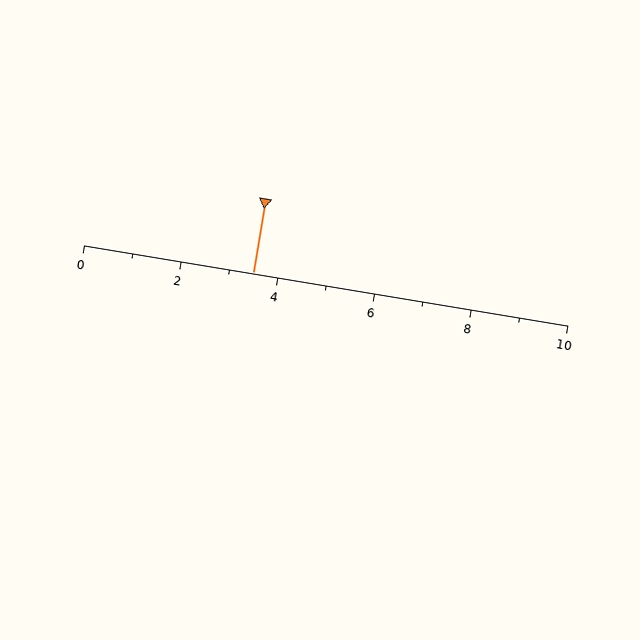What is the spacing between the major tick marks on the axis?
The major ticks are spaced 2 apart.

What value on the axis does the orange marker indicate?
The marker indicates approximately 3.5.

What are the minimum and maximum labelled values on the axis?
The axis runs from 0 to 10.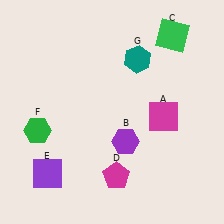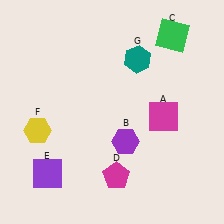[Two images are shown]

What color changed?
The hexagon (F) changed from green in Image 1 to yellow in Image 2.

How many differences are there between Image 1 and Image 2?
There is 1 difference between the two images.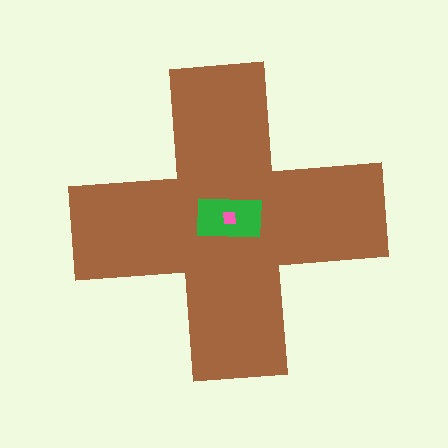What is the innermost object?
The pink square.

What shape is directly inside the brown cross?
The green rectangle.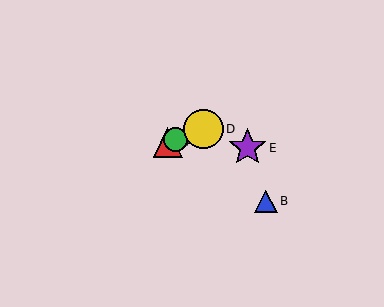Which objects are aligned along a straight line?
Objects A, C, D are aligned along a straight line.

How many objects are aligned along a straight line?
3 objects (A, C, D) are aligned along a straight line.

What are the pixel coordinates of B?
Object B is at (266, 201).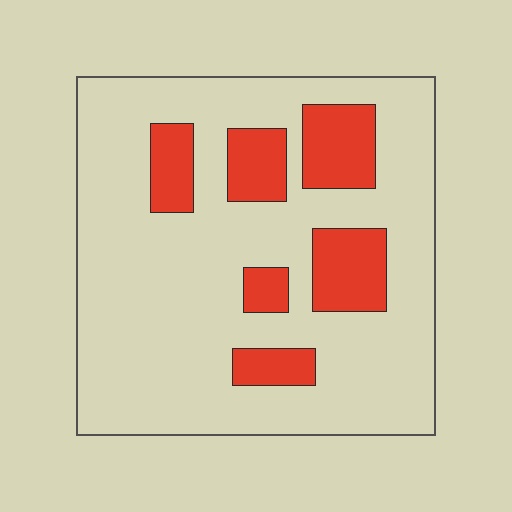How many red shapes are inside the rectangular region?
6.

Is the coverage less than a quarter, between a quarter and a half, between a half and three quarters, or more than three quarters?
Less than a quarter.